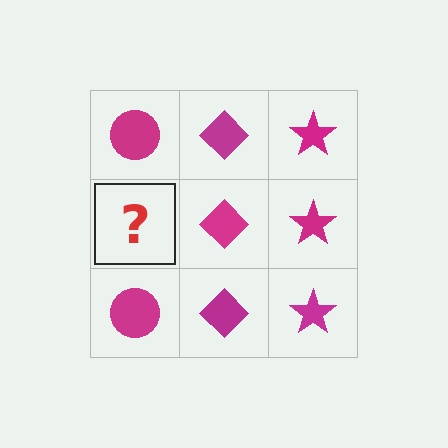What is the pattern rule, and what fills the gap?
The rule is that each column has a consistent shape. The gap should be filled with a magenta circle.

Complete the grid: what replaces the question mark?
The question mark should be replaced with a magenta circle.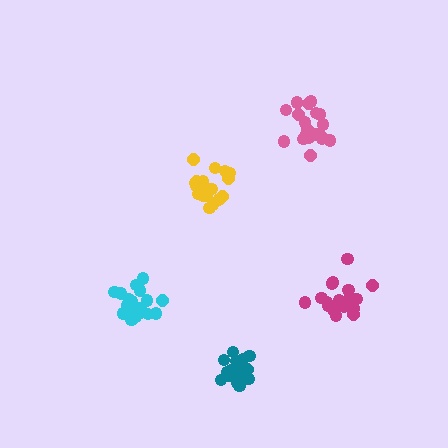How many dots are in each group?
Group 1: 19 dots, Group 2: 20 dots, Group 3: 18 dots, Group 4: 21 dots, Group 5: 20 dots (98 total).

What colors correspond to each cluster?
The clusters are colored: yellow, pink, teal, cyan, magenta.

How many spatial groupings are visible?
There are 5 spatial groupings.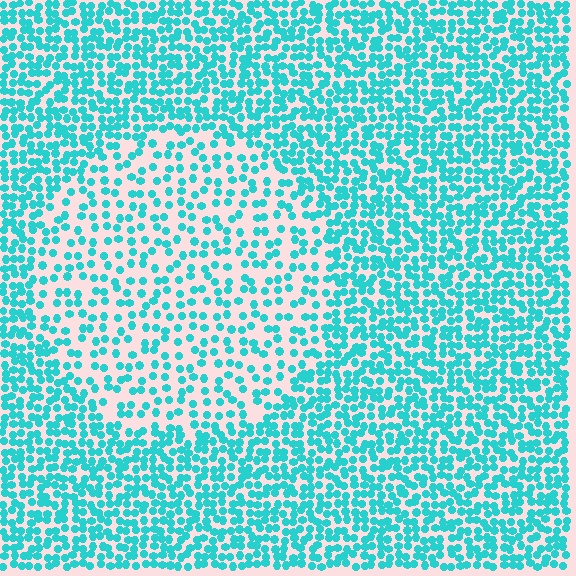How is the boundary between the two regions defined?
The boundary is defined by a change in element density (approximately 2.0x ratio). All elements are the same color, size, and shape.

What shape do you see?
I see a circle.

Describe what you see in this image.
The image contains small cyan elements arranged at two different densities. A circle-shaped region is visible where the elements are less densely packed than the surrounding area.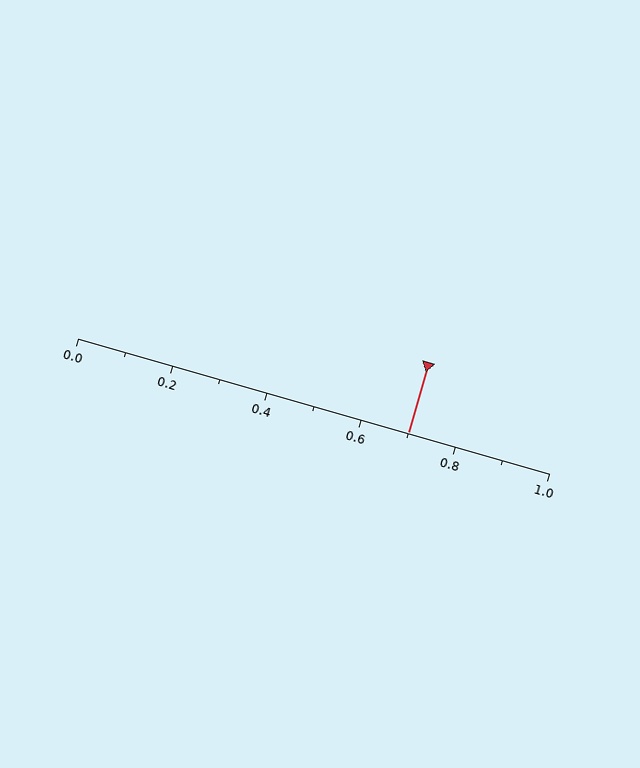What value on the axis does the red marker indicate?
The marker indicates approximately 0.7.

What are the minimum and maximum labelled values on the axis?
The axis runs from 0.0 to 1.0.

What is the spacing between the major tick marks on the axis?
The major ticks are spaced 0.2 apart.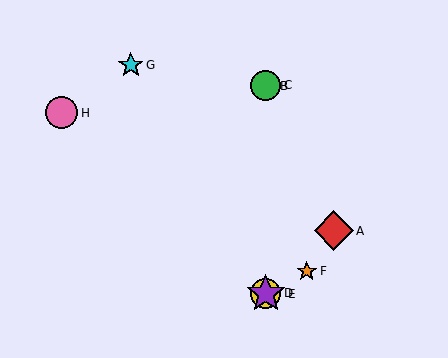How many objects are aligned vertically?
4 objects (B, C, D, E) are aligned vertically.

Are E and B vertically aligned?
Yes, both are at x≈266.